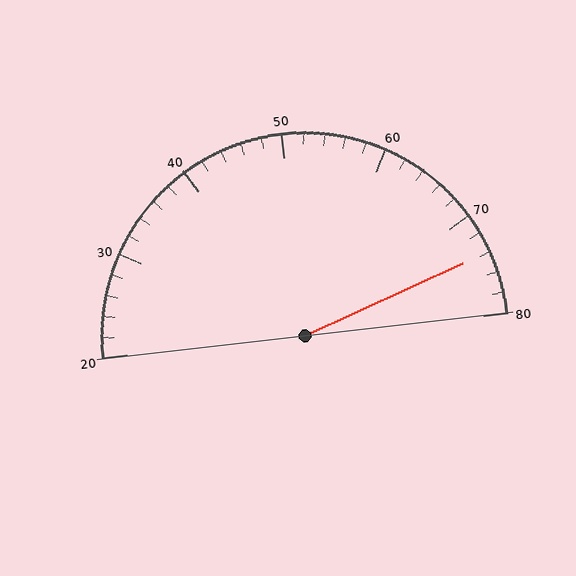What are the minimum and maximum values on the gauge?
The gauge ranges from 20 to 80.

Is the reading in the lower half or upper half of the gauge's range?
The reading is in the upper half of the range (20 to 80).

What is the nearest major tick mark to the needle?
The nearest major tick mark is 70.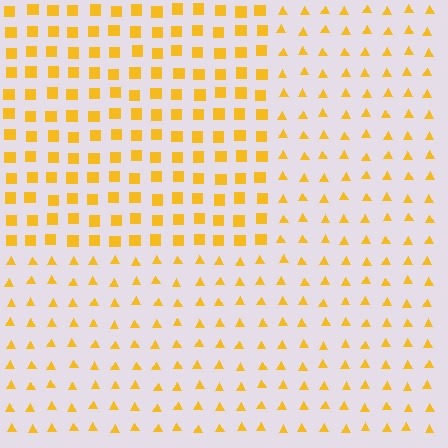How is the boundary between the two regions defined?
The boundary is defined by a change in element shape: squares inside vs. triangles outside. All elements share the same color and spacing.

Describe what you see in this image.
The image is filled with small yellow elements arranged in a uniform grid. A rectangle-shaped region contains squares, while the surrounding area contains triangles. The boundary is defined purely by the change in element shape.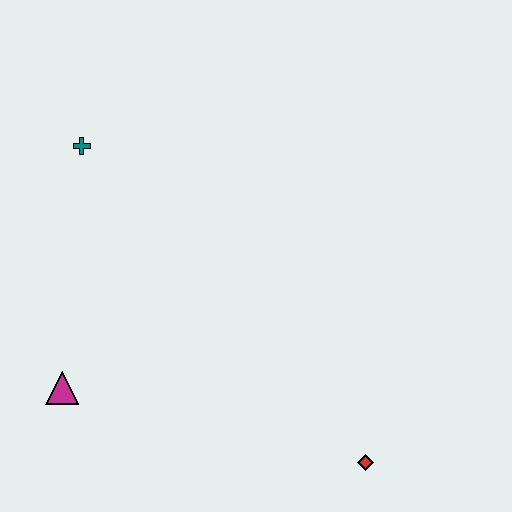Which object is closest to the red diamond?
The magenta triangle is closest to the red diamond.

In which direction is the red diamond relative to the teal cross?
The red diamond is below the teal cross.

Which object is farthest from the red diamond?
The teal cross is farthest from the red diamond.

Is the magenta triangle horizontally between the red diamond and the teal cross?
No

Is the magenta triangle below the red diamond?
No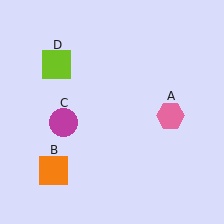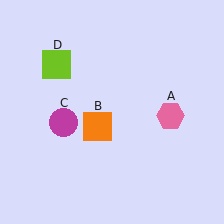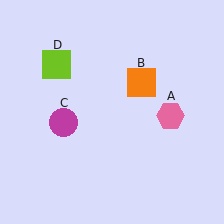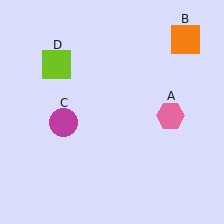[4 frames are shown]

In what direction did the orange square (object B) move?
The orange square (object B) moved up and to the right.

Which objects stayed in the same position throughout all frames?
Pink hexagon (object A) and magenta circle (object C) and lime square (object D) remained stationary.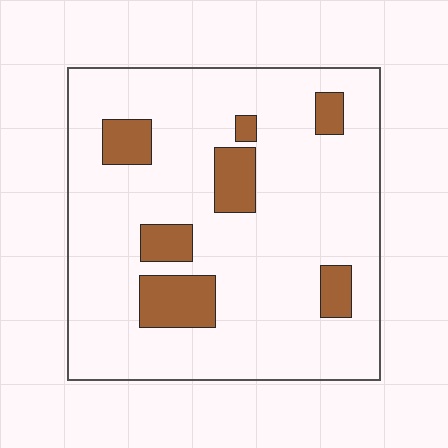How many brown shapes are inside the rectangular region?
7.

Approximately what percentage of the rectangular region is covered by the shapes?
Approximately 15%.